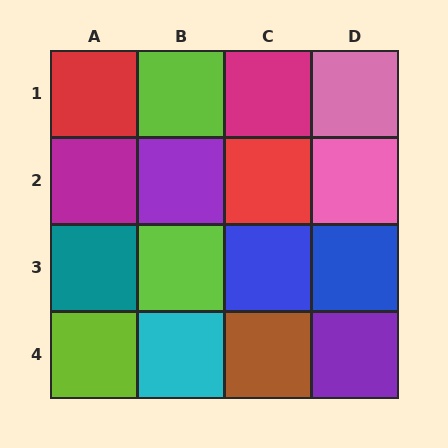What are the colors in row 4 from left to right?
Lime, cyan, brown, purple.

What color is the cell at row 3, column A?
Teal.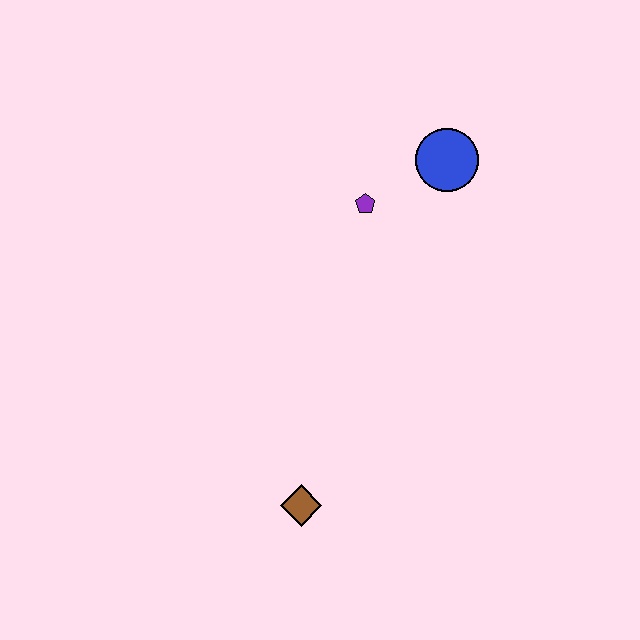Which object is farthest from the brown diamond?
The blue circle is farthest from the brown diamond.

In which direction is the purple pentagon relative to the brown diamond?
The purple pentagon is above the brown diamond.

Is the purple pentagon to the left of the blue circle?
Yes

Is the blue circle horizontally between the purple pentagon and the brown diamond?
No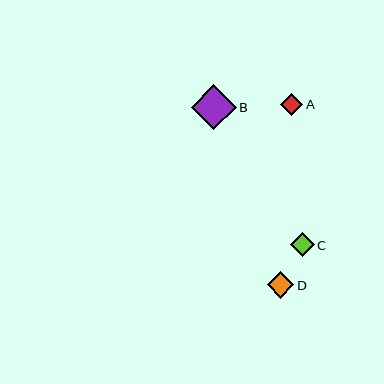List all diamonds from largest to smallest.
From largest to smallest: B, D, C, A.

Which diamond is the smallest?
Diamond A is the smallest with a size of approximately 22 pixels.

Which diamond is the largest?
Diamond B is the largest with a size of approximately 44 pixels.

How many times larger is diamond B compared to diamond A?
Diamond B is approximately 2.1 times the size of diamond A.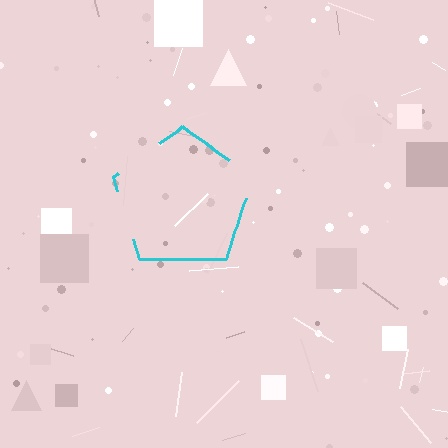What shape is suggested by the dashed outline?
The dashed outline suggests a pentagon.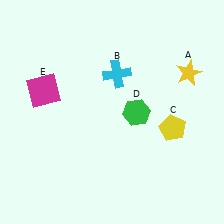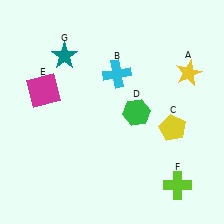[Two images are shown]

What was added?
A lime cross (F), a teal star (G) were added in Image 2.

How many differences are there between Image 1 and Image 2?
There are 2 differences between the two images.